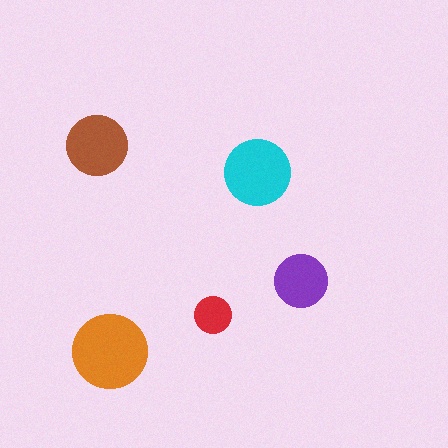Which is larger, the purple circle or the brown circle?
The brown one.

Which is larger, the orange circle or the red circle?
The orange one.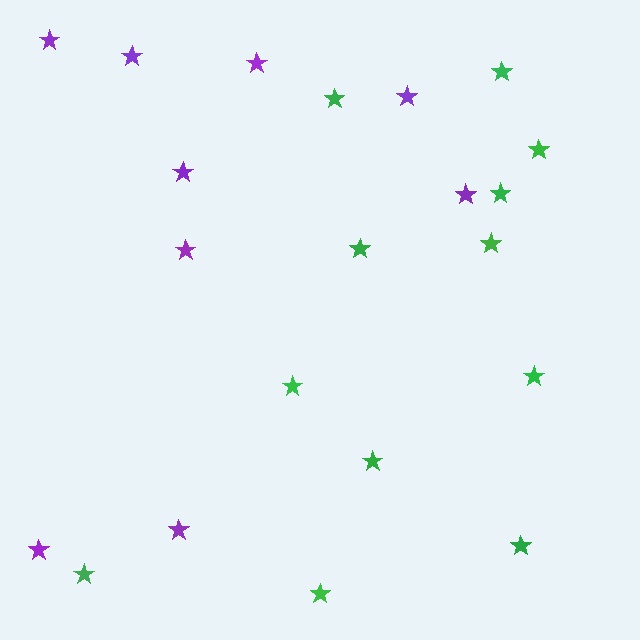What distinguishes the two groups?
There are 2 groups: one group of purple stars (9) and one group of green stars (12).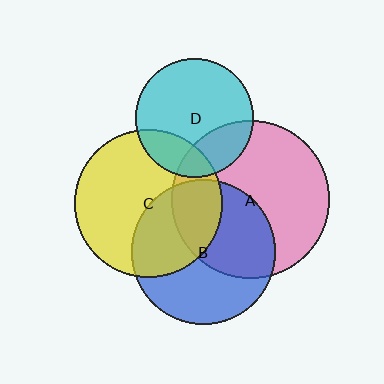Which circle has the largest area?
Circle A (pink).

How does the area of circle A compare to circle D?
Approximately 1.8 times.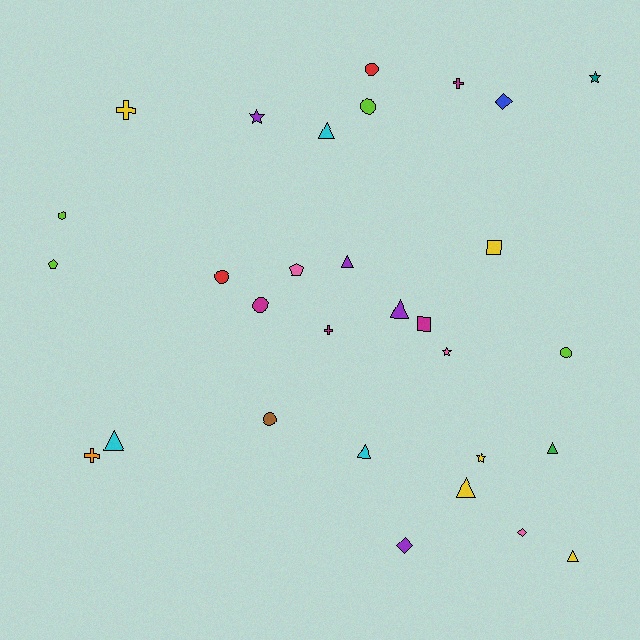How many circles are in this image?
There are 6 circles.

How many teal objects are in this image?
There is 1 teal object.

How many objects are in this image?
There are 30 objects.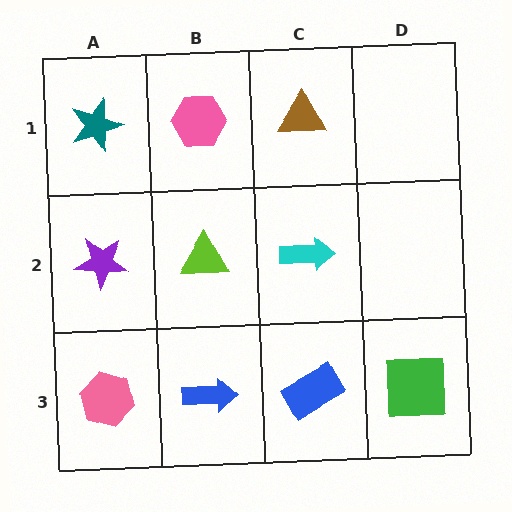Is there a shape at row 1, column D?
No, that cell is empty.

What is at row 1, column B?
A pink hexagon.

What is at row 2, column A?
A purple star.